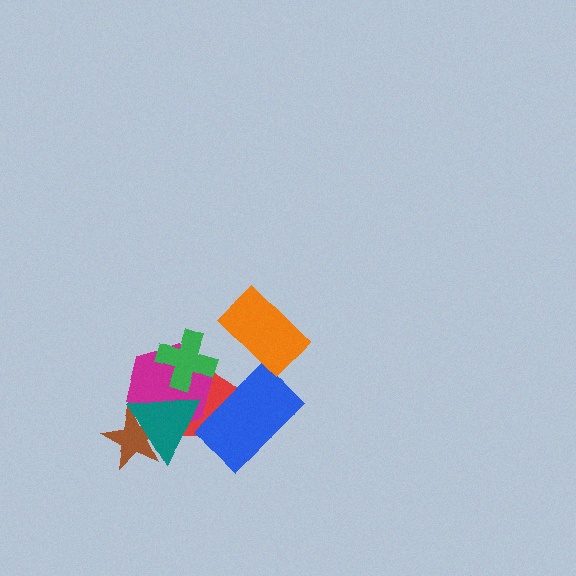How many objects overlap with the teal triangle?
3 objects overlap with the teal triangle.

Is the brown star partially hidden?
Yes, it is partially covered by another shape.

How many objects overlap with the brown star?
2 objects overlap with the brown star.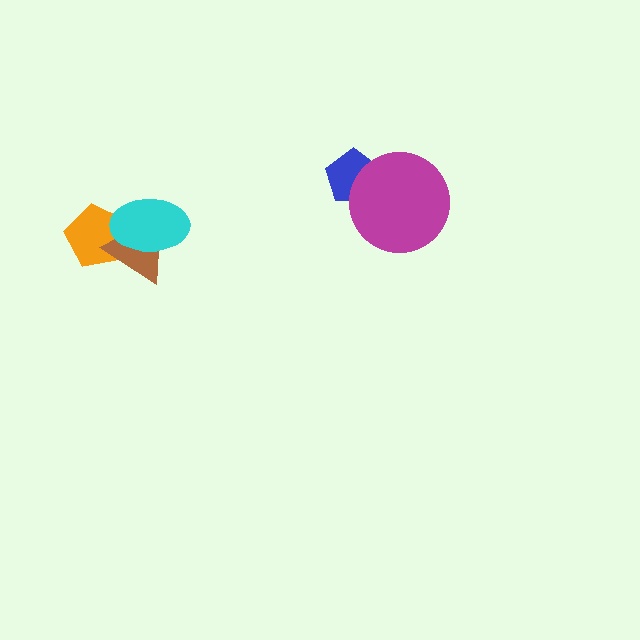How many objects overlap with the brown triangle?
2 objects overlap with the brown triangle.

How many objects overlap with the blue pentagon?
1 object overlaps with the blue pentagon.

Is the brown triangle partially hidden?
Yes, it is partially covered by another shape.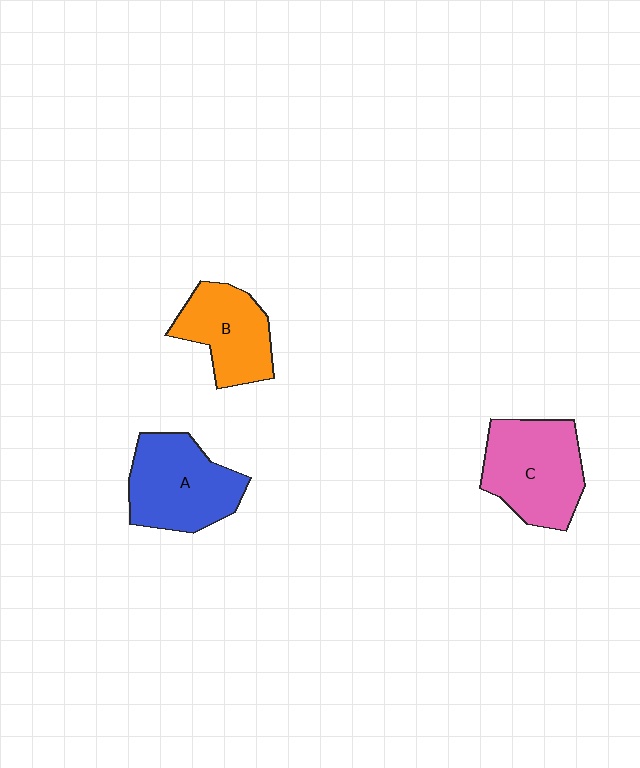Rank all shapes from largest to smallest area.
From largest to smallest: C (pink), A (blue), B (orange).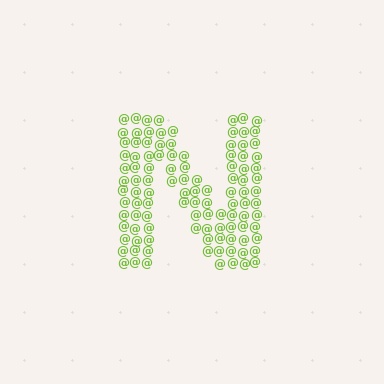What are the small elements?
The small elements are at signs.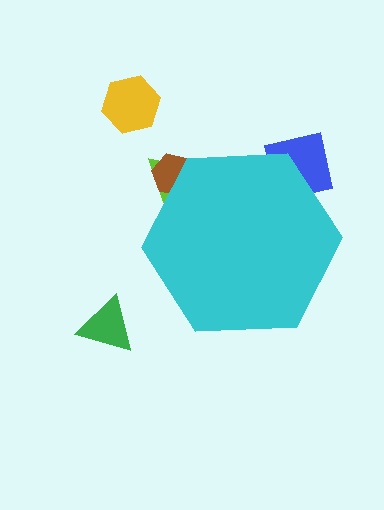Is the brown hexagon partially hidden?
Yes, the brown hexagon is partially hidden behind the cyan hexagon.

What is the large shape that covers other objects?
A cyan hexagon.